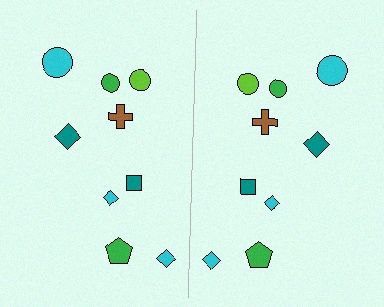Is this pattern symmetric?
Yes, this pattern has bilateral (reflection) symmetry.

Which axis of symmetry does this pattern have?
The pattern has a vertical axis of symmetry running through the center of the image.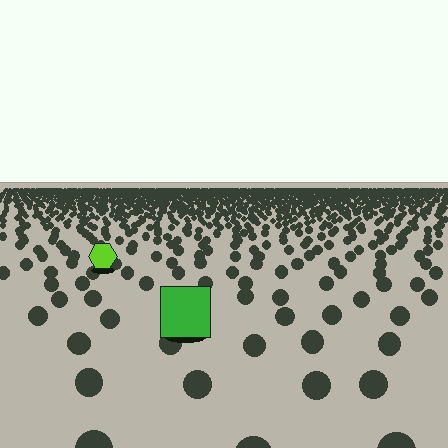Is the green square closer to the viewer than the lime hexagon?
Yes. The green square is closer — you can tell from the texture gradient: the ground texture is coarser near it.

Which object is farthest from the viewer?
The lime hexagon is farthest from the viewer. It appears smaller and the ground texture around it is denser.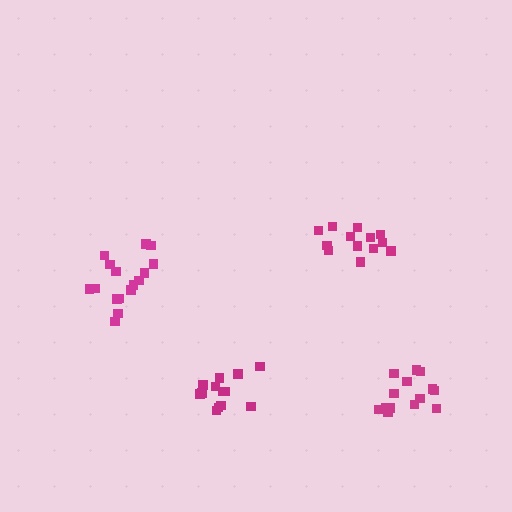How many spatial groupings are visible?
There are 4 spatial groupings.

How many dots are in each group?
Group 1: 13 dots, Group 2: 13 dots, Group 3: 14 dots, Group 4: 16 dots (56 total).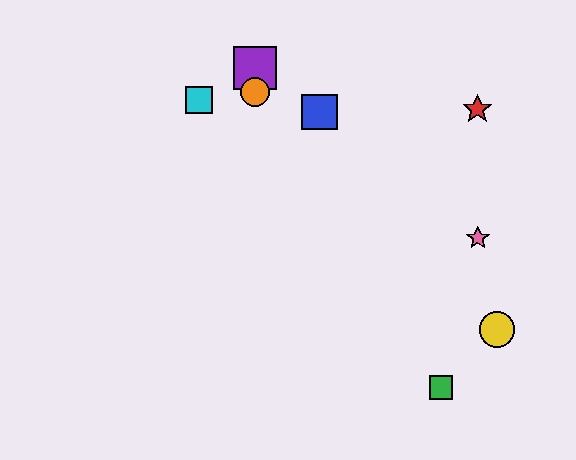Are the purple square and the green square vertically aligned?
No, the purple square is at x≈255 and the green square is at x≈441.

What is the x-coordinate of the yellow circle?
The yellow circle is at x≈497.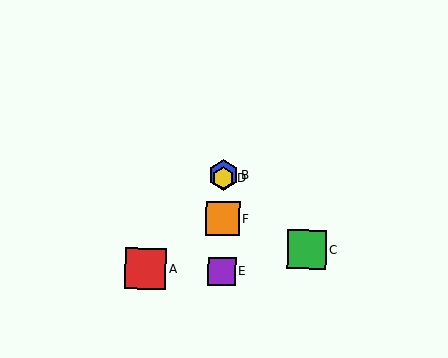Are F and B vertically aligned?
Yes, both are at x≈223.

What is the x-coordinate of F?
Object F is at x≈223.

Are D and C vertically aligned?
No, D is at x≈223 and C is at x≈307.